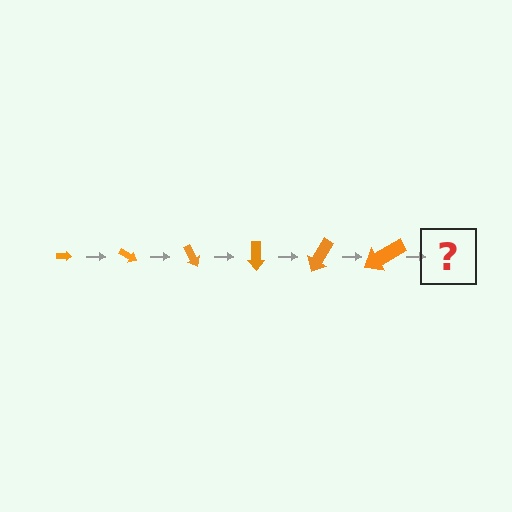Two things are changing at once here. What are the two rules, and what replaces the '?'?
The two rules are that the arrow grows larger each step and it rotates 30 degrees each step. The '?' should be an arrow, larger than the previous one and rotated 180 degrees from the start.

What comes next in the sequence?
The next element should be an arrow, larger than the previous one and rotated 180 degrees from the start.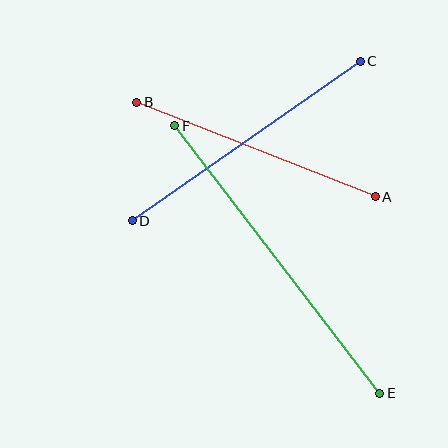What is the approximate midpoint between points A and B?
The midpoint is at approximately (256, 149) pixels.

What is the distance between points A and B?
The distance is approximately 256 pixels.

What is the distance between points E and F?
The distance is approximately 337 pixels.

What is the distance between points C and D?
The distance is approximately 278 pixels.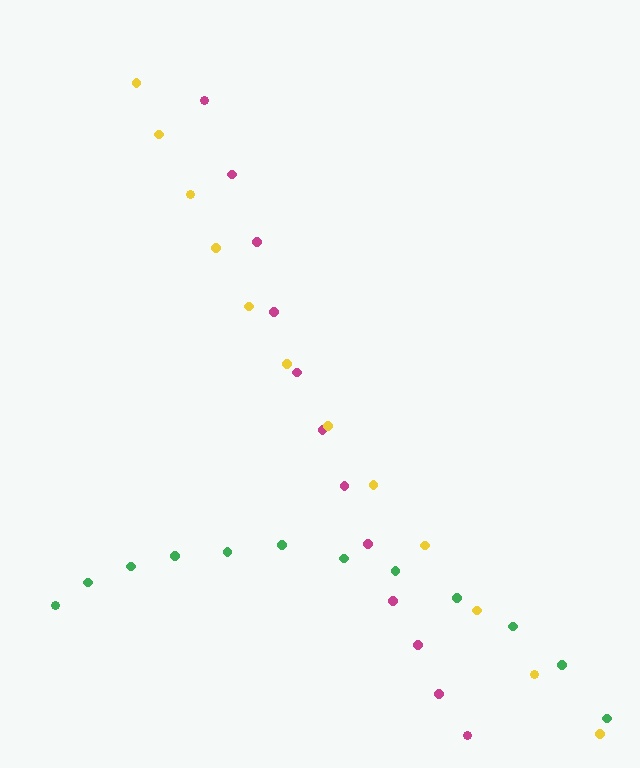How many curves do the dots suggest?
There are 3 distinct paths.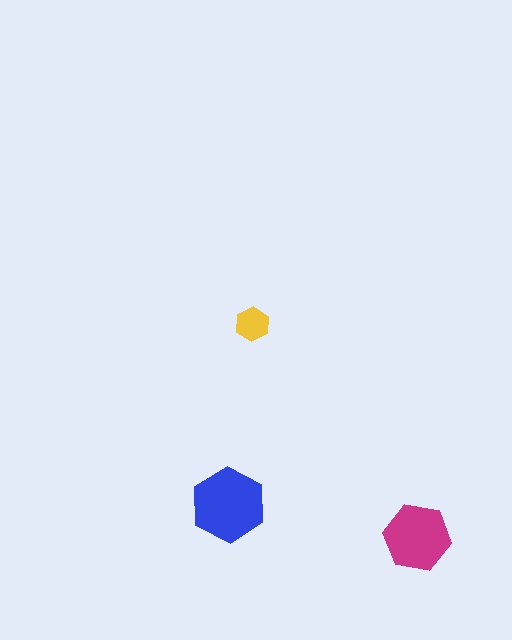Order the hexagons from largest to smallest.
the blue one, the magenta one, the yellow one.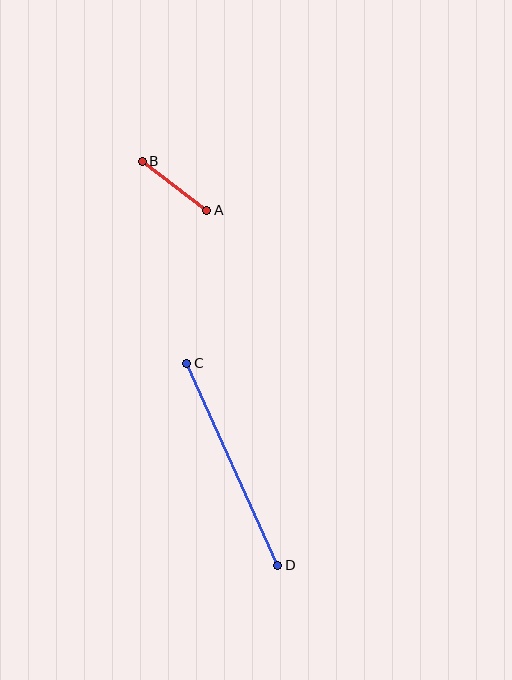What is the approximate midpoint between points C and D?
The midpoint is at approximately (232, 464) pixels.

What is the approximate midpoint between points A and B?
The midpoint is at approximately (174, 186) pixels.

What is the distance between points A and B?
The distance is approximately 81 pixels.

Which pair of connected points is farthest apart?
Points C and D are farthest apart.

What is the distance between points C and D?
The distance is approximately 221 pixels.